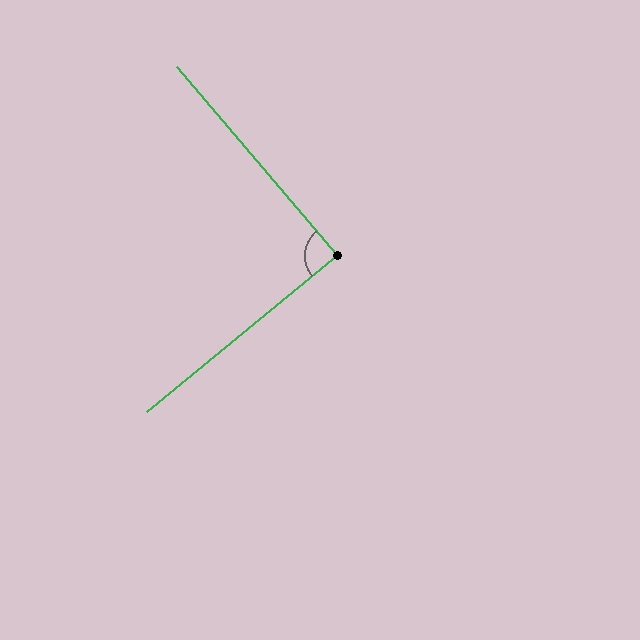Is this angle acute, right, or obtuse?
It is approximately a right angle.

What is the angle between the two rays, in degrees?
Approximately 89 degrees.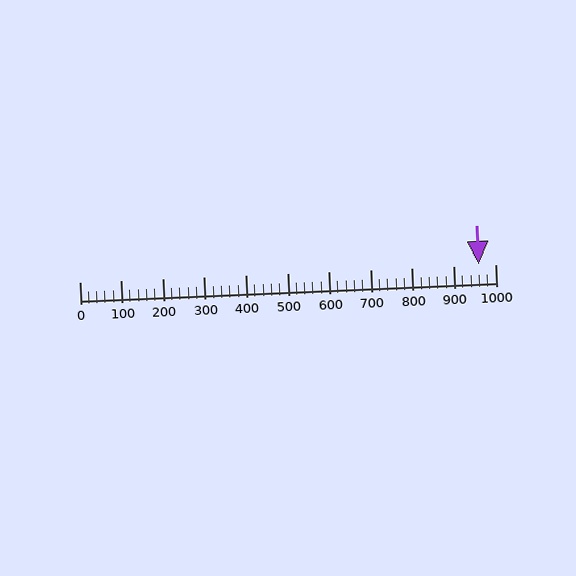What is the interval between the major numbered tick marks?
The major tick marks are spaced 100 units apart.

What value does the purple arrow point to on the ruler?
The purple arrow points to approximately 960.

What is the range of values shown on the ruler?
The ruler shows values from 0 to 1000.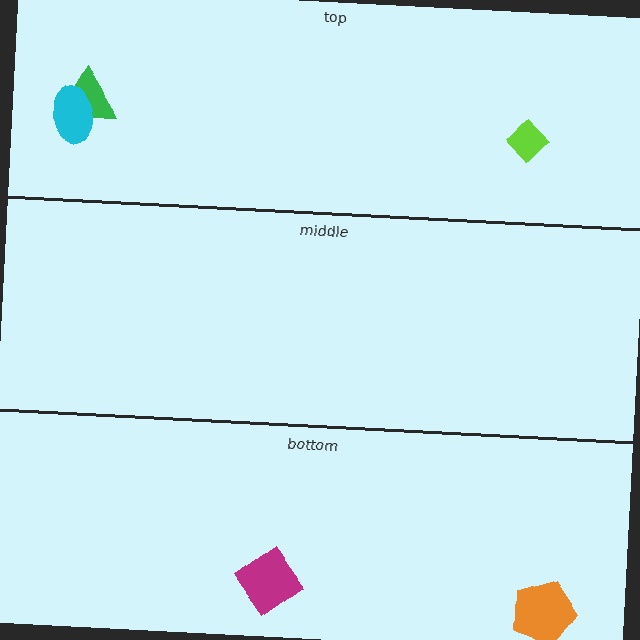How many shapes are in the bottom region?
2.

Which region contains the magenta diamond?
The bottom region.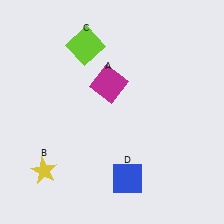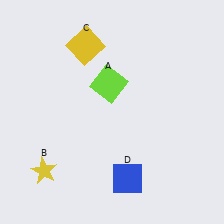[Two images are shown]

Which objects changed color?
A changed from magenta to lime. C changed from lime to yellow.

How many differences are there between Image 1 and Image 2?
There are 2 differences between the two images.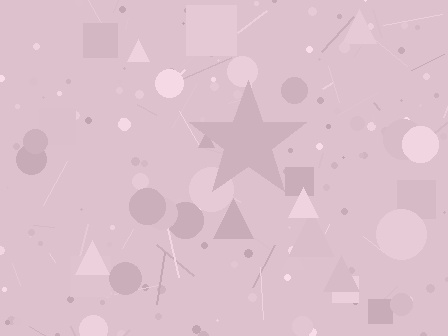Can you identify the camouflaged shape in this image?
The camouflaged shape is a star.